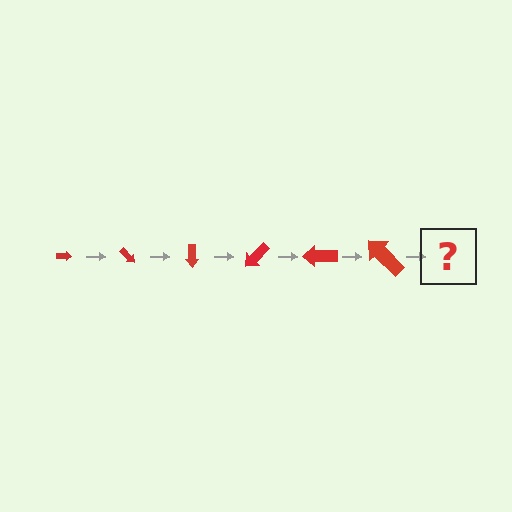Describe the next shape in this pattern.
It should be an arrow, larger than the previous one and rotated 270 degrees from the start.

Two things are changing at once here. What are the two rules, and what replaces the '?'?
The two rules are that the arrow grows larger each step and it rotates 45 degrees each step. The '?' should be an arrow, larger than the previous one and rotated 270 degrees from the start.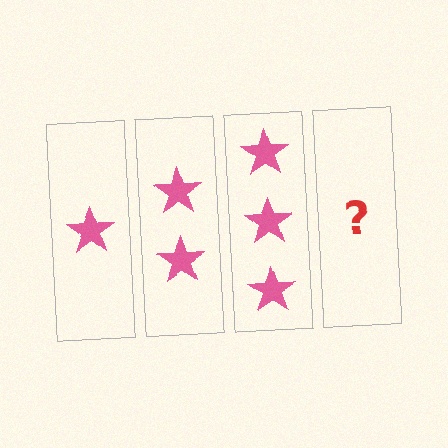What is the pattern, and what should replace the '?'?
The pattern is that each step adds one more star. The '?' should be 4 stars.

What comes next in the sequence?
The next element should be 4 stars.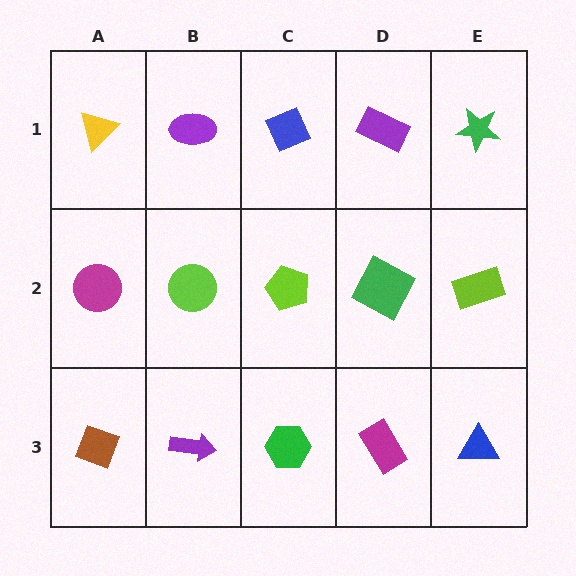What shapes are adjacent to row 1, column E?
A lime rectangle (row 2, column E), a purple rectangle (row 1, column D).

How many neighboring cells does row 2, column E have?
3.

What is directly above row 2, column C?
A blue diamond.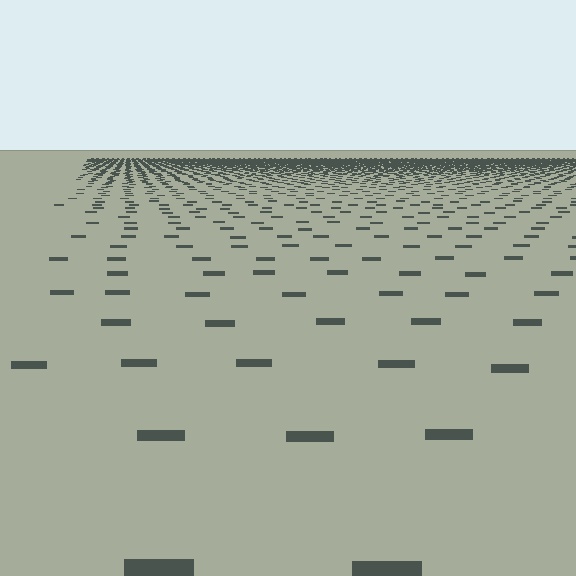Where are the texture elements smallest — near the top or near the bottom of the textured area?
Near the top.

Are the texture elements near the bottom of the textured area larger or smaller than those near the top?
Larger. Near the bottom, elements are closer to the viewer and appear at a bigger on-screen size.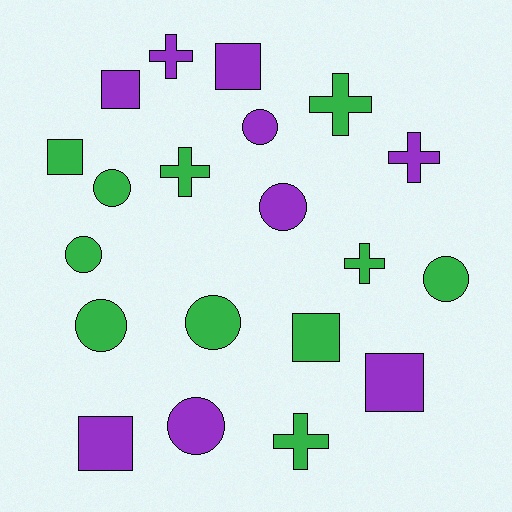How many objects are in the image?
There are 20 objects.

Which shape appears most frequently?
Circle, with 8 objects.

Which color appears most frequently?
Green, with 11 objects.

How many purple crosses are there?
There are 2 purple crosses.